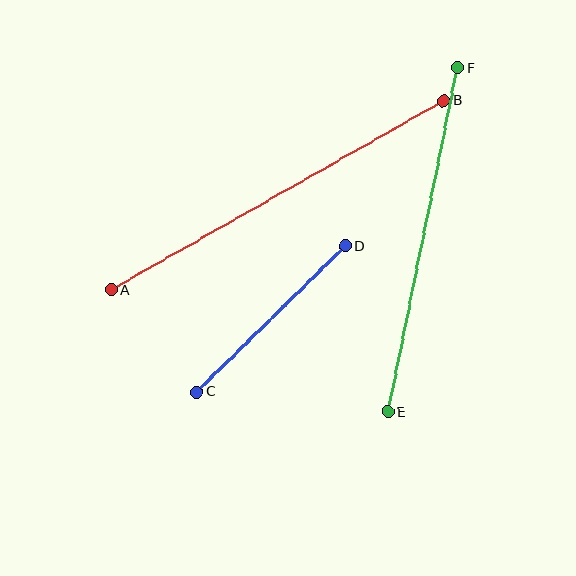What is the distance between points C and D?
The distance is approximately 208 pixels.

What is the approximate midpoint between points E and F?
The midpoint is at approximately (423, 240) pixels.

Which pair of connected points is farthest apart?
Points A and B are farthest apart.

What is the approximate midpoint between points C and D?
The midpoint is at approximately (271, 319) pixels.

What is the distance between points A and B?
The distance is approximately 382 pixels.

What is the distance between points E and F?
The distance is approximately 351 pixels.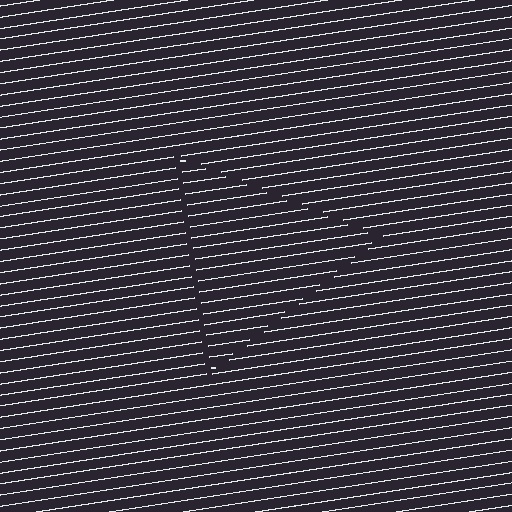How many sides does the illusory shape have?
3 sides — the line-ends trace a triangle.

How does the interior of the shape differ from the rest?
The interior of the shape contains the same grating, shifted by half a period — the contour is defined by the phase discontinuity where line-ends from the inner and outer gratings abut.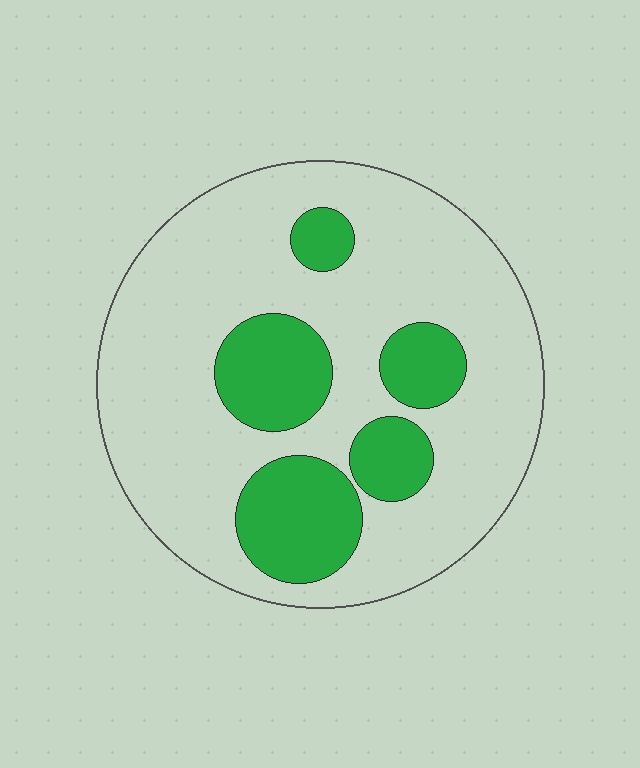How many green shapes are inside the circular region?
5.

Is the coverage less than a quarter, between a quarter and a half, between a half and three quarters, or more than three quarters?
Less than a quarter.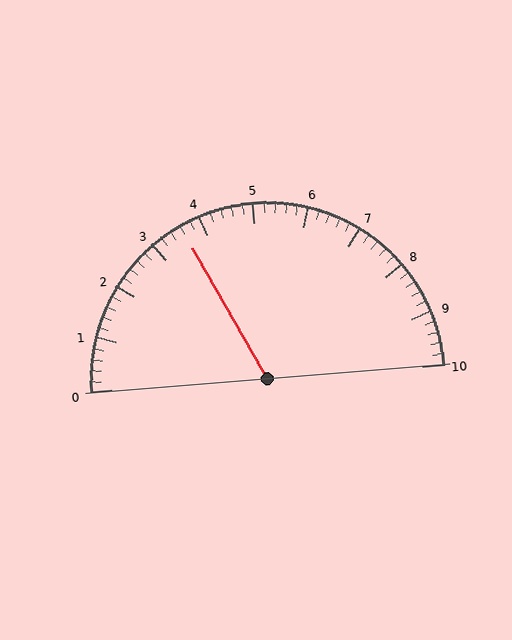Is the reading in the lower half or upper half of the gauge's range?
The reading is in the lower half of the range (0 to 10).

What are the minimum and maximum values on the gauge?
The gauge ranges from 0 to 10.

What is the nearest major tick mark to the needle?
The nearest major tick mark is 4.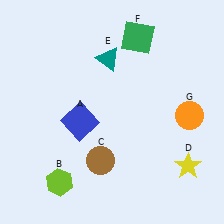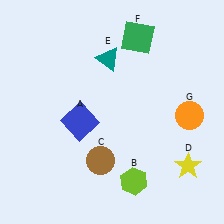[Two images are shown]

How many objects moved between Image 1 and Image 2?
1 object moved between the two images.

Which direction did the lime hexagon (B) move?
The lime hexagon (B) moved right.